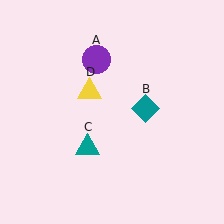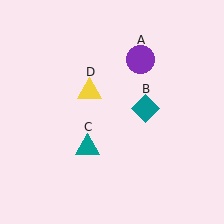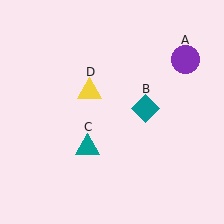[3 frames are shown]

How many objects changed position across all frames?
1 object changed position: purple circle (object A).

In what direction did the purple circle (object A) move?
The purple circle (object A) moved right.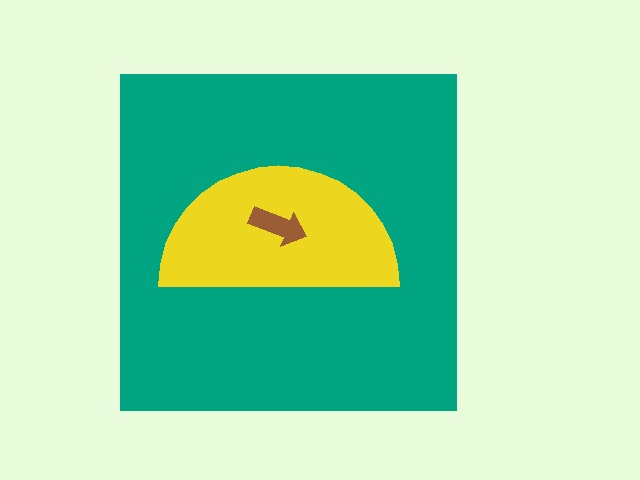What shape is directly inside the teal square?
The yellow semicircle.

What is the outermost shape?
The teal square.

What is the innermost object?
The brown arrow.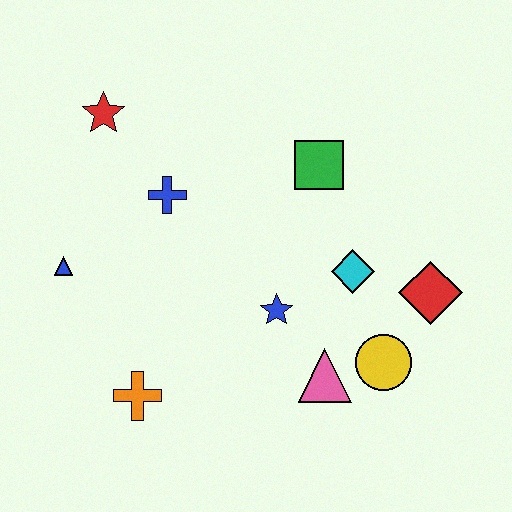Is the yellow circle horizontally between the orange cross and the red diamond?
Yes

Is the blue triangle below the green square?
Yes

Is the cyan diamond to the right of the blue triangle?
Yes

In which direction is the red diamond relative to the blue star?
The red diamond is to the right of the blue star.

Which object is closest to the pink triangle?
The yellow circle is closest to the pink triangle.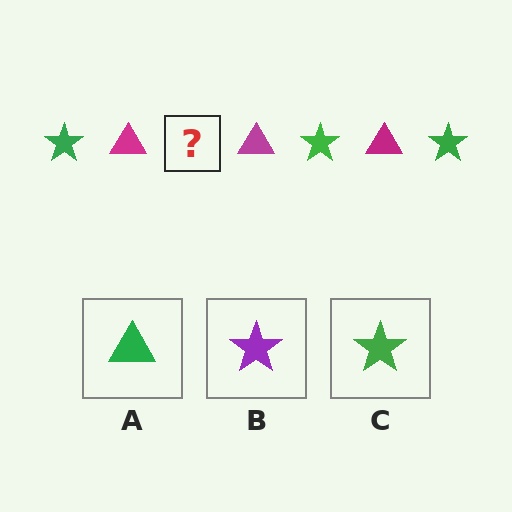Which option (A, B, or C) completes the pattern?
C.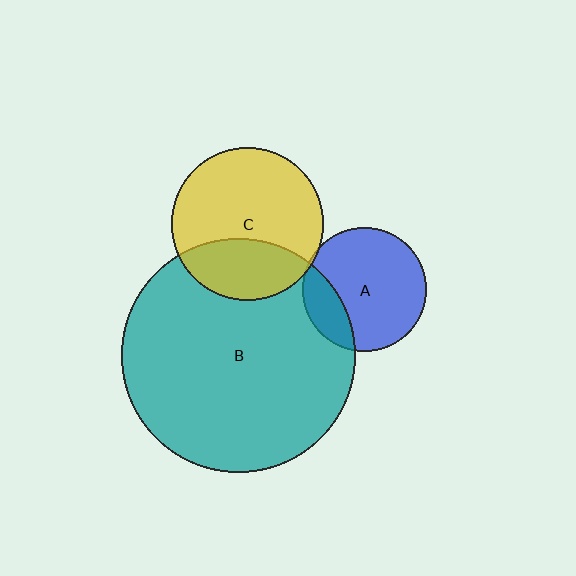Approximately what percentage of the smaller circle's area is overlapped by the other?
Approximately 20%.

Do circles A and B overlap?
Yes.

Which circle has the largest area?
Circle B (teal).